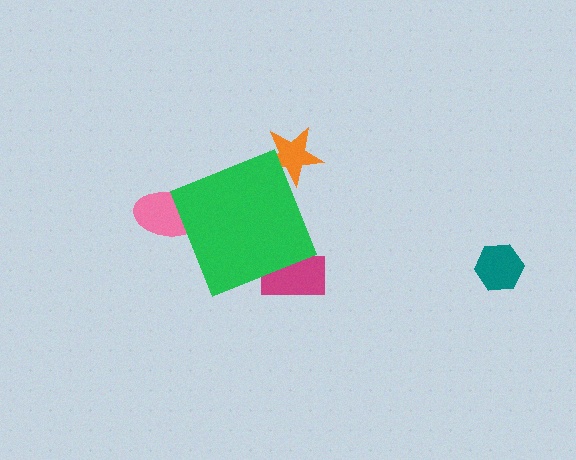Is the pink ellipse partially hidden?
Yes, the pink ellipse is partially hidden behind the green diamond.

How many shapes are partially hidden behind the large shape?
3 shapes are partially hidden.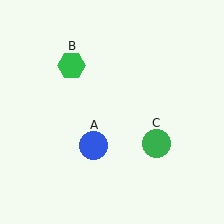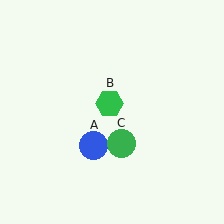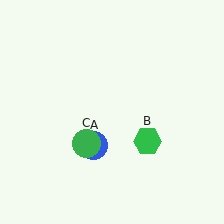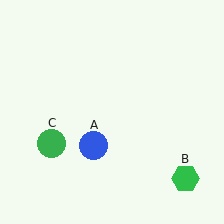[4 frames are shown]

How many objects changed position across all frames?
2 objects changed position: green hexagon (object B), green circle (object C).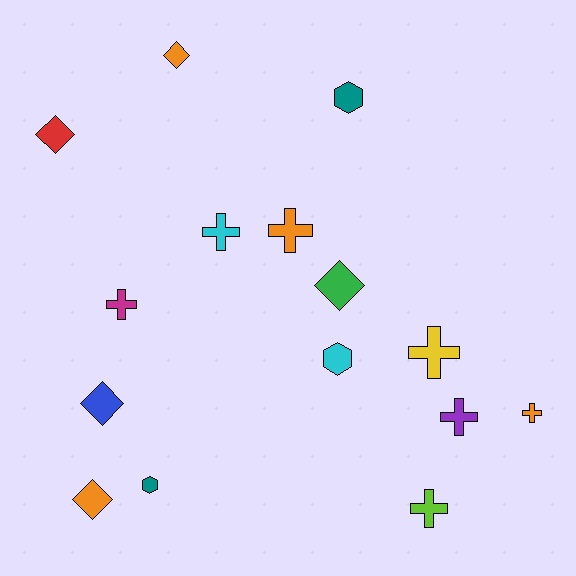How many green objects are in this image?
There is 1 green object.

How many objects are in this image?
There are 15 objects.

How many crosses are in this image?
There are 7 crosses.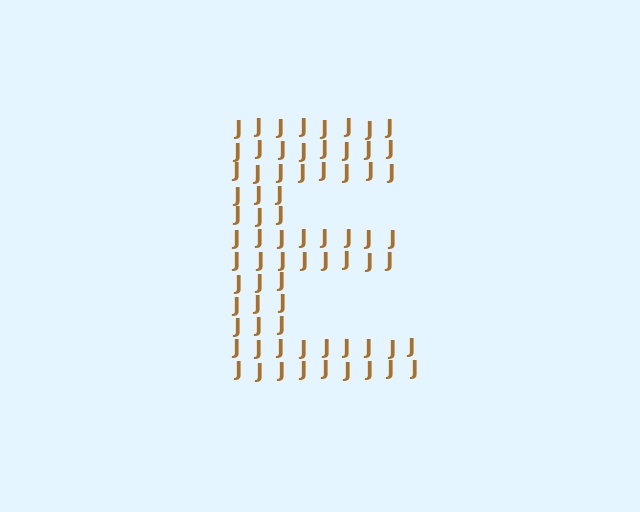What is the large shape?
The large shape is the letter E.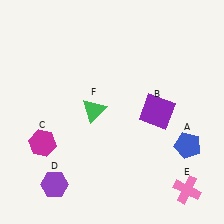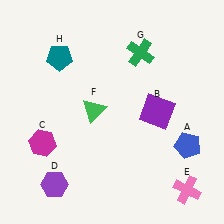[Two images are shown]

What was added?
A green cross (G), a teal pentagon (H) were added in Image 2.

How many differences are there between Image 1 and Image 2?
There are 2 differences between the two images.